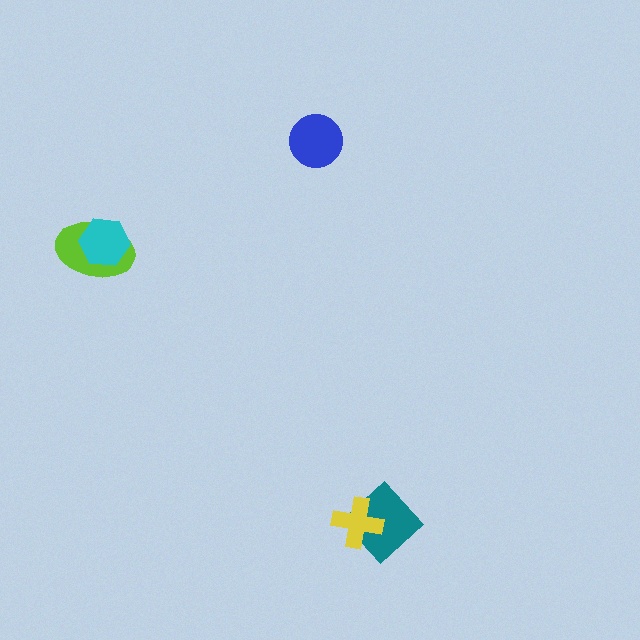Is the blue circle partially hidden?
No, no other shape covers it.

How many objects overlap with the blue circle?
0 objects overlap with the blue circle.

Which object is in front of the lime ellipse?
The cyan hexagon is in front of the lime ellipse.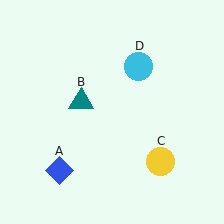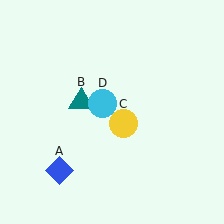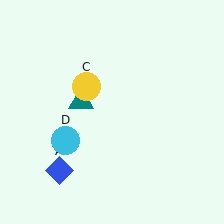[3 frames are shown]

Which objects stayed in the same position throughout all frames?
Blue diamond (object A) and teal triangle (object B) remained stationary.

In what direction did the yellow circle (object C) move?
The yellow circle (object C) moved up and to the left.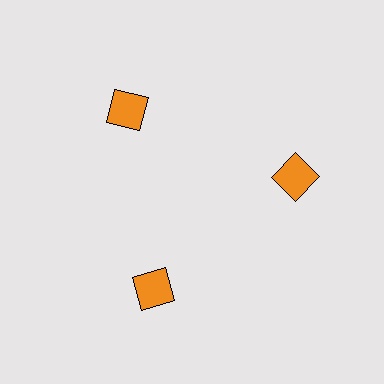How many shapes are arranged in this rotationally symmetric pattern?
There are 3 shapes, arranged in 3 groups of 1.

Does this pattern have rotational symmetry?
Yes, this pattern has 3-fold rotational symmetry. It looks the same after rotating 120 degrees around the center.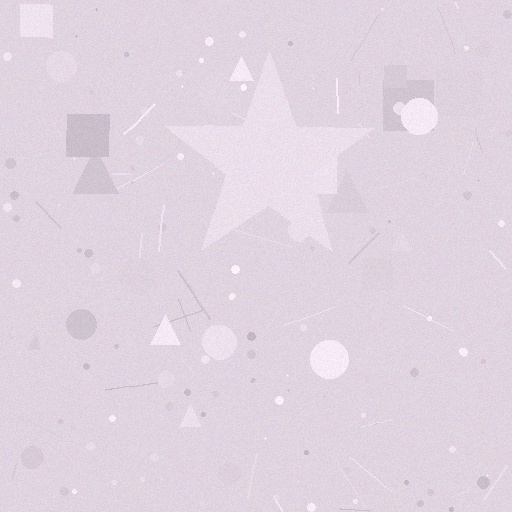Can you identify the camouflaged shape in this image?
The camouflaged shape is a star.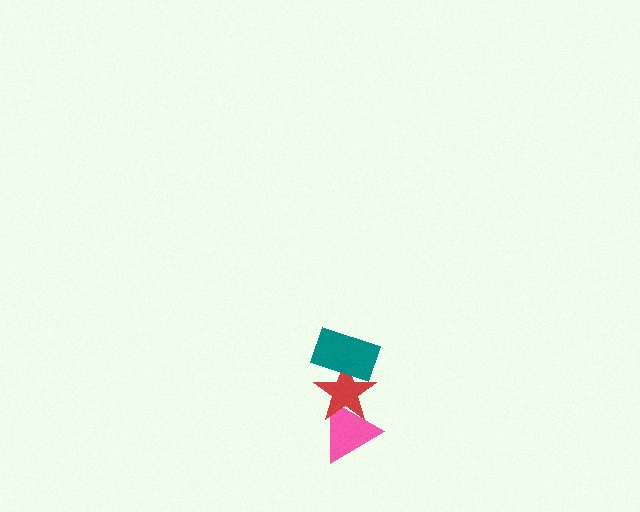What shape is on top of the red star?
The teal rectangle is on top of the red star.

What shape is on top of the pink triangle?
The red star is on top of the pink triangle.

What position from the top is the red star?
The red star is 2nd from the top.